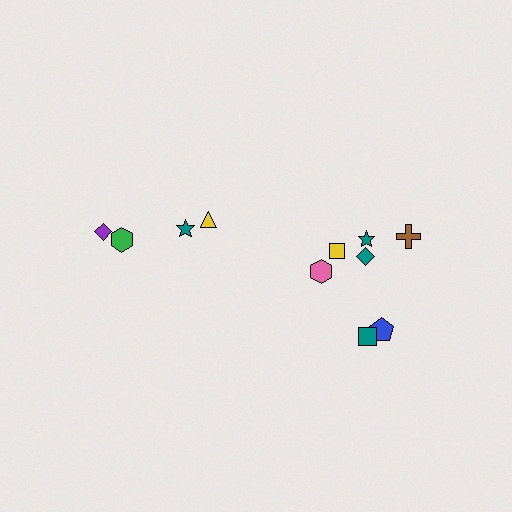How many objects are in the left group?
There are 4 objects.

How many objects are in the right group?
There are 7 objects.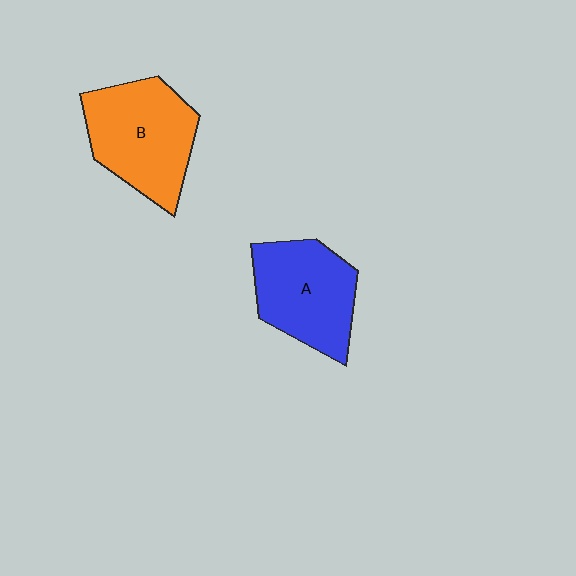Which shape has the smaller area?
Shape A (blue).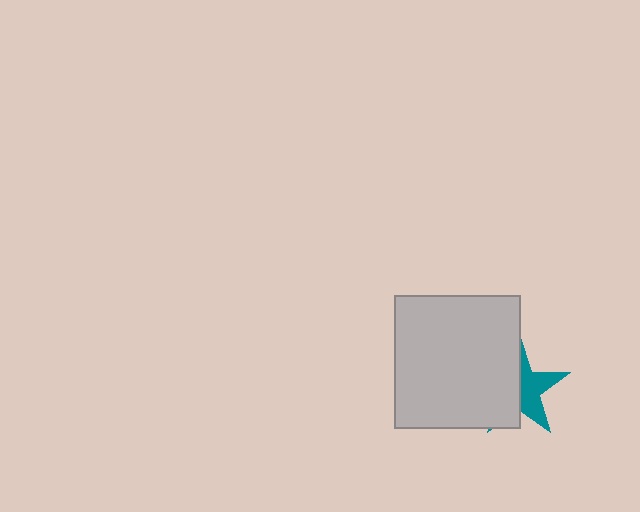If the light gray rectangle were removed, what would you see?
You would see the complete teal star.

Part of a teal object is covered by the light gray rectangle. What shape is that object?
It is a star.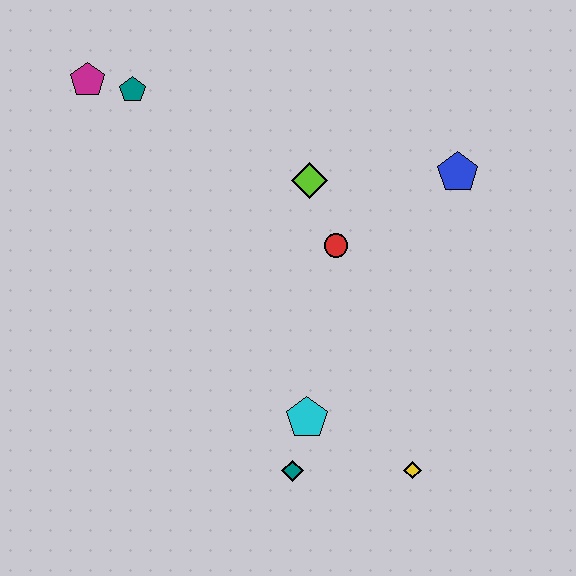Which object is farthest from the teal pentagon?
The yellow diamond is farthest from the teal pentagon.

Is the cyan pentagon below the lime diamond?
Yes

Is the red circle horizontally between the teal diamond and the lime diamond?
No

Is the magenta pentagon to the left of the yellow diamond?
Yes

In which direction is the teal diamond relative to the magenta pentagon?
The teal diamond is below the magenta pentagon.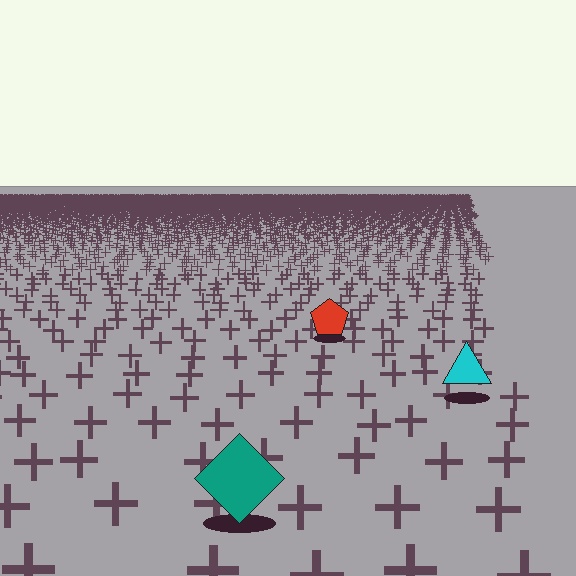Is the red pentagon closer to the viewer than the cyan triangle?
No. The cyan triangle is closer — you can tell from the texture gradient: the ground texture is coarser near it.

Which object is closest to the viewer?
The teal diamond is closest. The texture marks near it are larger and more spread out.